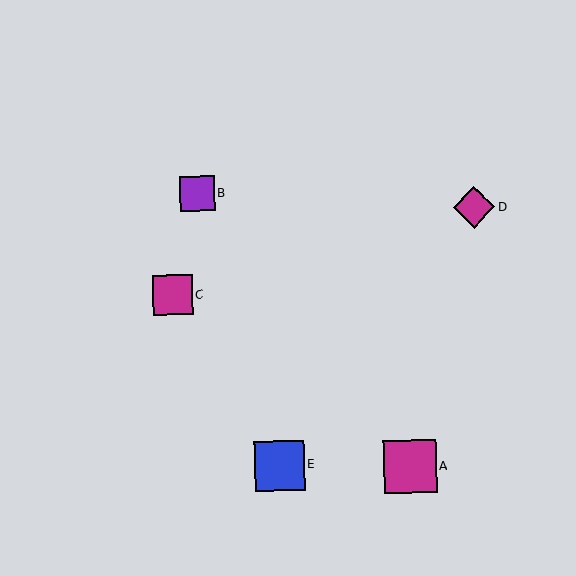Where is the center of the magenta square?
The center of the magenta square is at (172, 295).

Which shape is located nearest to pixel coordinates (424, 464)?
The magenta square (labeled A) at (410, 467) is nearest to that location.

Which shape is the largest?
The magenta square (labeled A) is the largest.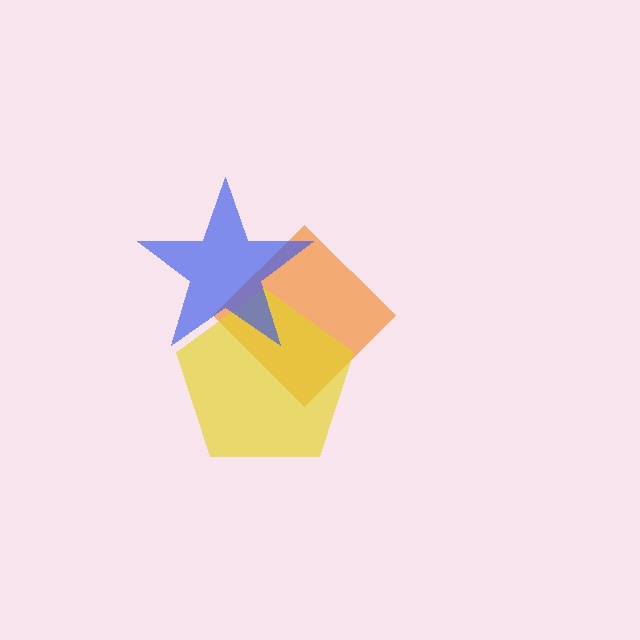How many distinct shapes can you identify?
There are 3 distinct shapes: an orange diamond, a yellow pentagon, a blue star.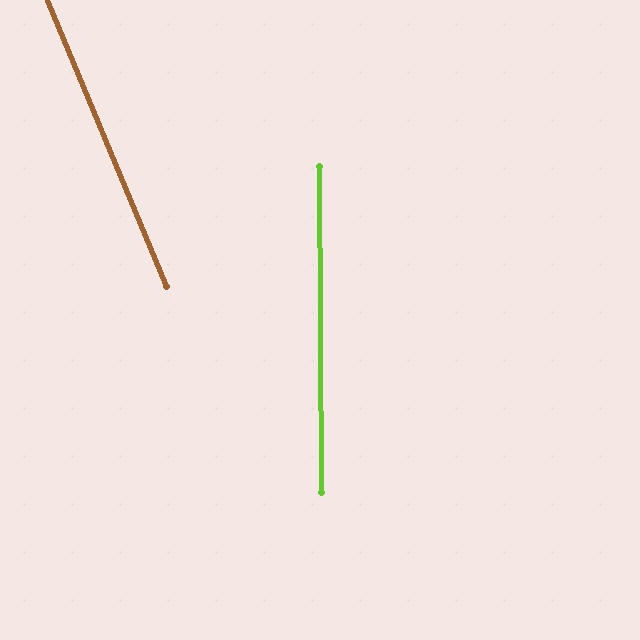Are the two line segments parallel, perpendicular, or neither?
Neither parallel nor perpendicular — they differ by about 22°.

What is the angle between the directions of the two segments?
Approximately 22 degrees.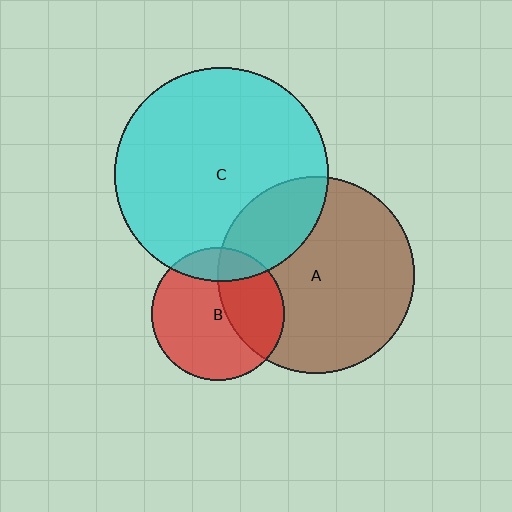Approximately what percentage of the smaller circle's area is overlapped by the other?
Approximately 35%.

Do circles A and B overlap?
Yes.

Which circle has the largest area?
Circle C (cyan).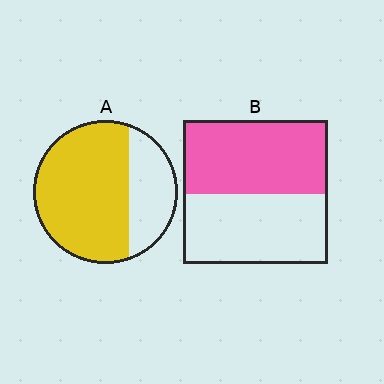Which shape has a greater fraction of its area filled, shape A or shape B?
Shape A.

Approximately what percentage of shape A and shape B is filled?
A is approximately 70% and B is approximately 50%.